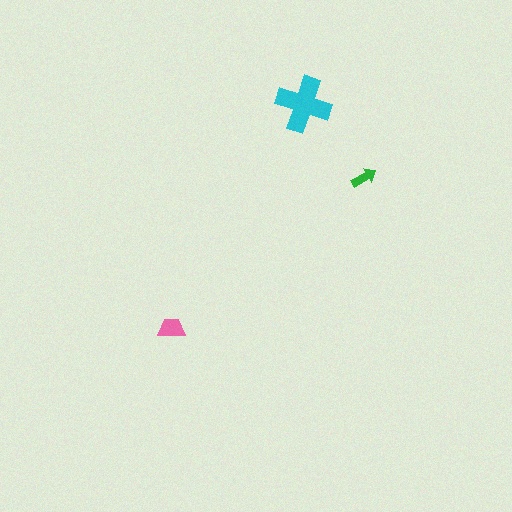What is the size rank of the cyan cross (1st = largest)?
1st.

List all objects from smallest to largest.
The green arrow, the pink trapezoid, the cyan cross.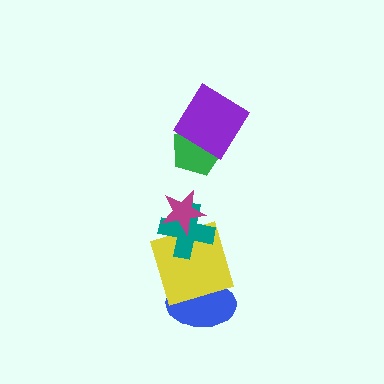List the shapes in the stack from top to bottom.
From top to bottom: the purple diamond, the green pentagon, the magenta star, the teal cross, the yellow square, the blue ellipse.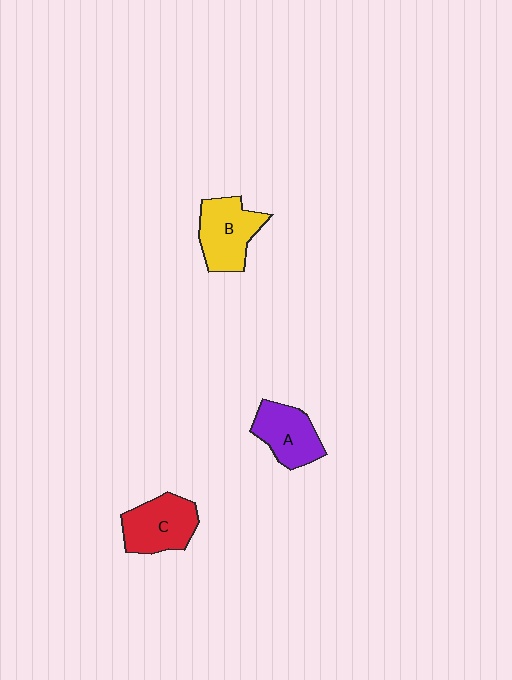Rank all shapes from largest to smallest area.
From largest to smallest: B (yellow), C (red), A (purple).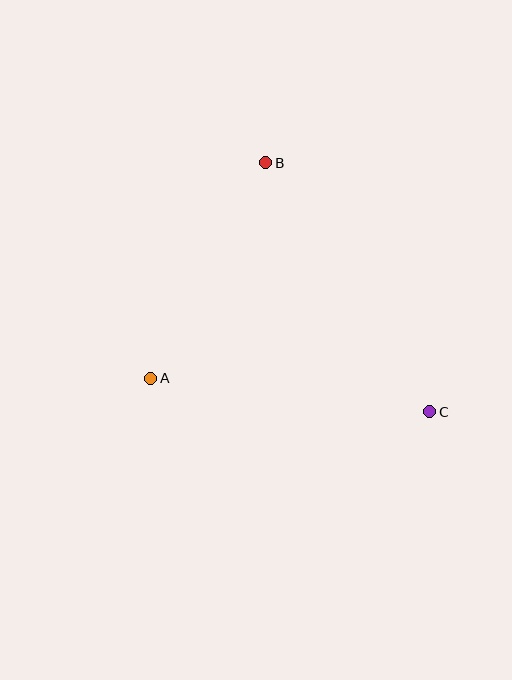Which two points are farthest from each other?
Points B and C are farthest from each other.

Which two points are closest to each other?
Points A and B are closest to each other.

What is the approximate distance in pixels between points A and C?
The distance between A and C is approximately 281 pixels.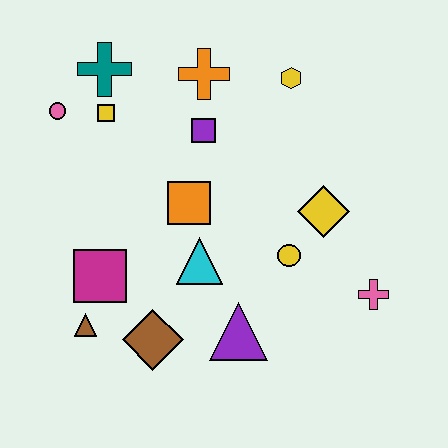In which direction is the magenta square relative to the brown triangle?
The magenta square is above the brown triangle.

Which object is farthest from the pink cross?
The pink circle is farthest from the pink cross.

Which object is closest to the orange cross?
The purple square is closest to the orange cross.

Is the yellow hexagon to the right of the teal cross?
Yes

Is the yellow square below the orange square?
No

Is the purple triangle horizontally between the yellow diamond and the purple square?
Yes